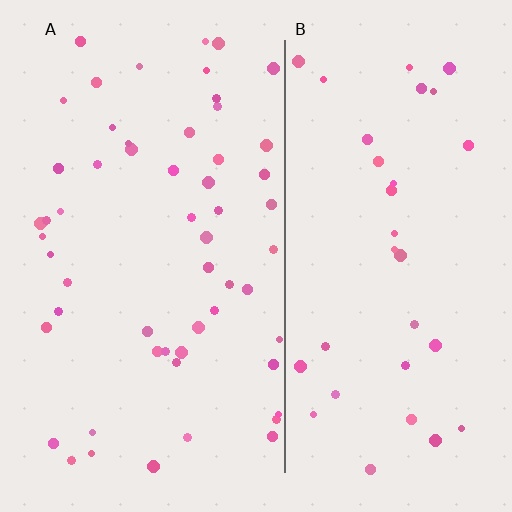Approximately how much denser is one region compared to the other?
Approximately 1.7× — region A over region B.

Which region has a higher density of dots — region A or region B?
A (the left).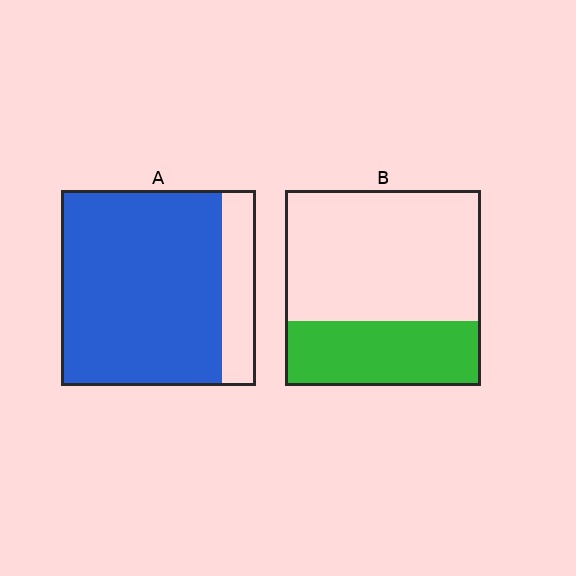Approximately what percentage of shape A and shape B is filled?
A is approximately 85% and B is approximately 35%.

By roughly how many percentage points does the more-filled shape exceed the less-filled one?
By roughly 50 percentage points (A over B).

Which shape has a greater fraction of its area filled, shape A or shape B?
Shape A.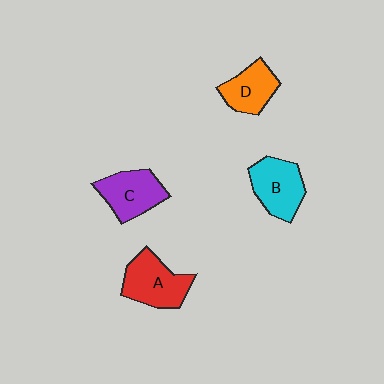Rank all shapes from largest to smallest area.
From largest to smallest: A (red), B (cyan), C (purple), D (orange).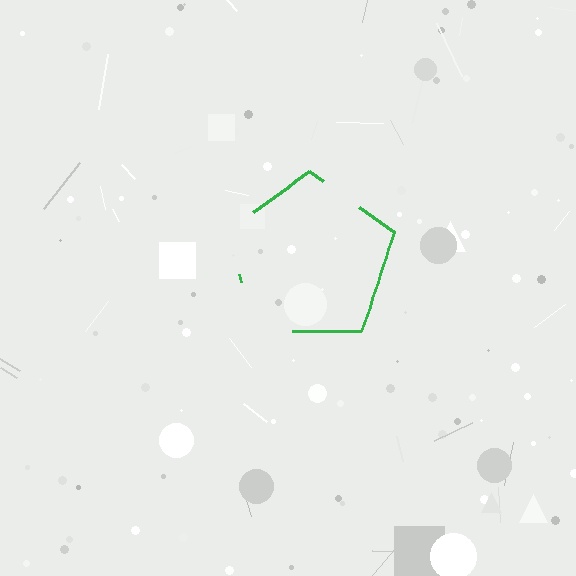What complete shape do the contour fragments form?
The contour fragments form a pentagon.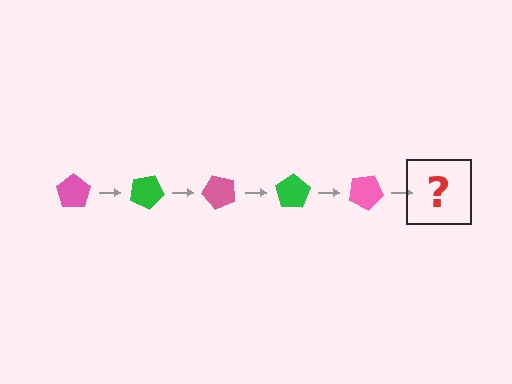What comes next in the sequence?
The next element should be a green pentagon, rotated 125 degrees from the start.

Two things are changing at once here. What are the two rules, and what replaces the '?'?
The two rules are that it rotates 25 degrees each step and the color cycles through pink and green. The '?' should be a green pentagon, rotated 125 degrees from the start.